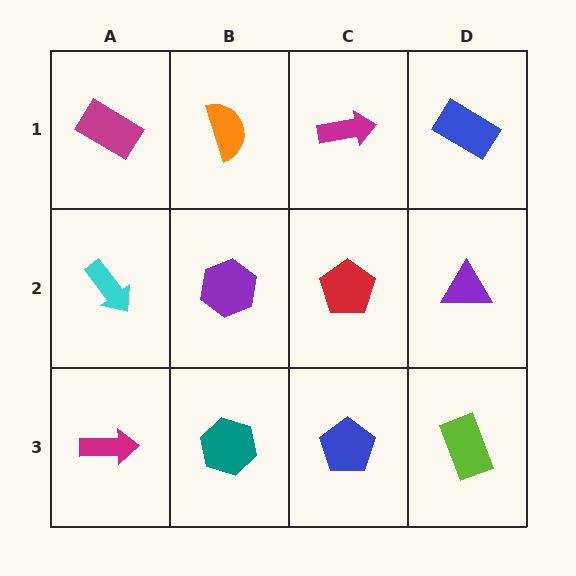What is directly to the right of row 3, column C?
A lime rectangle.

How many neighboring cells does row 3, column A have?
2.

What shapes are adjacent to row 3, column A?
A cyan arrow (row 2, column A), a teal hexagon (row 3, column B).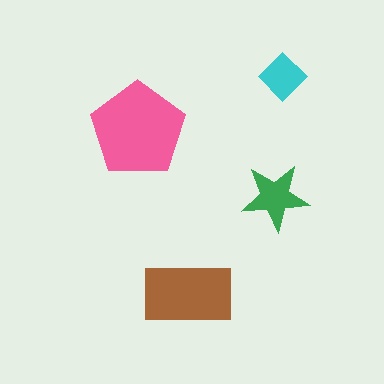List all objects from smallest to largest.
The cyan diamond, the green star, the brown rectangle, the pink pentagon.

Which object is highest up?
The cyan diamond is topmost.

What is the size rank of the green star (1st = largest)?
3rd.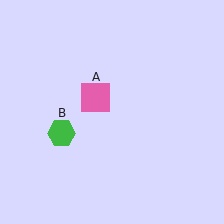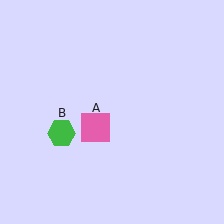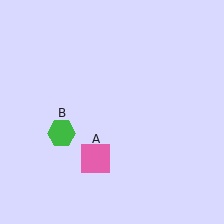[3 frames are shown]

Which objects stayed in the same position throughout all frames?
Green hexagon (object B) remained stationary.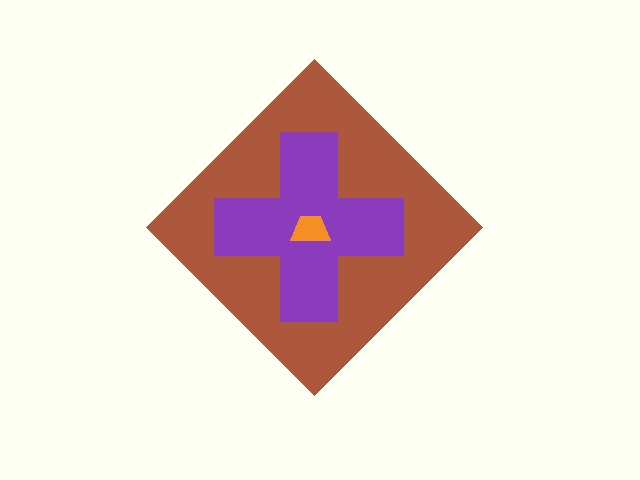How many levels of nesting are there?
3.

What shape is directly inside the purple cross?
The orange trapezoid.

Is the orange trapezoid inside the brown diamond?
Yes.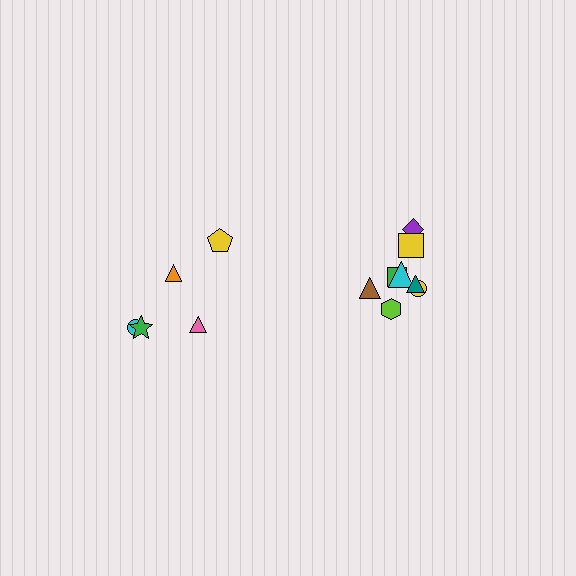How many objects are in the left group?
There are 5 objects.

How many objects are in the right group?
There are 8 objects.